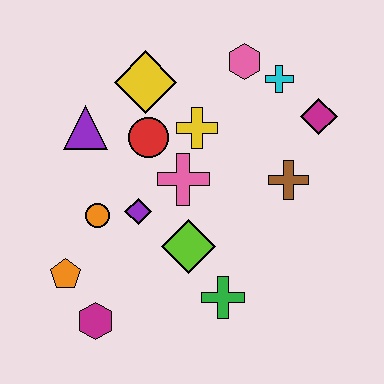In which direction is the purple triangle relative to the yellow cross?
The purple triangle is to the left of the yellow cross.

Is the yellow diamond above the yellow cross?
Yes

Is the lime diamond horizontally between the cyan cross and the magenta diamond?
No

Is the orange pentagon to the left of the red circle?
Yes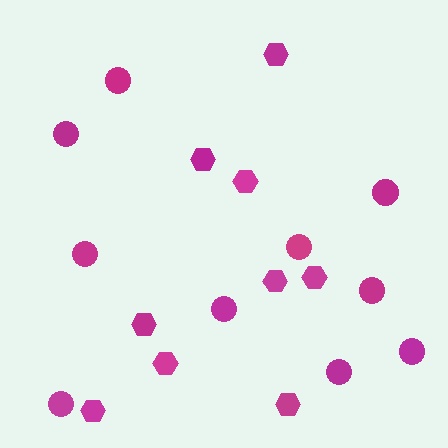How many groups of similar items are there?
There are 2 groups: one group of hexagons (9) and one group of circles (10).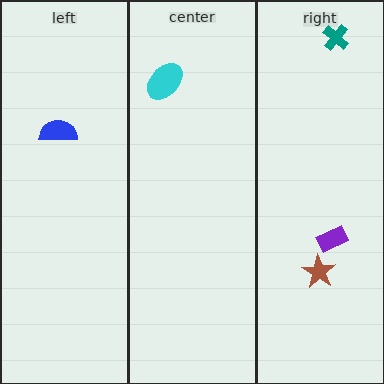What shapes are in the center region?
The cyan ellipse.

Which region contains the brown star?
The right region.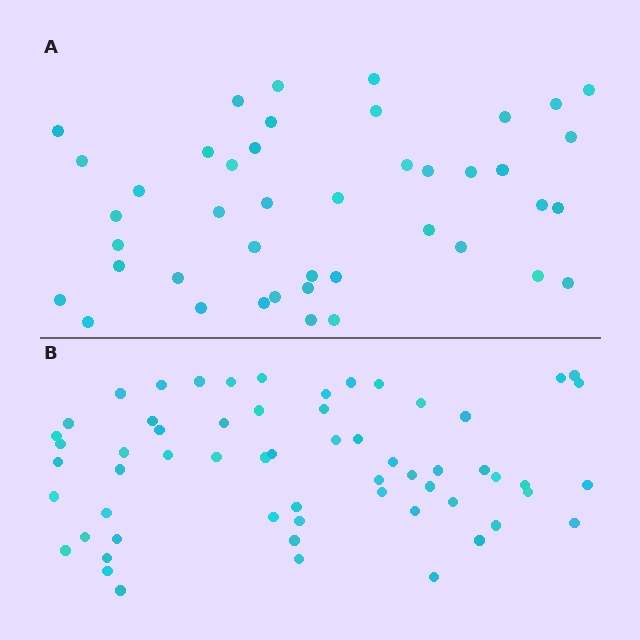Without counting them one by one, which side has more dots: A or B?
Region B (the bottom region) has more dots.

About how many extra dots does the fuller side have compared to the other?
Region B has approximately 15 more dots than region A.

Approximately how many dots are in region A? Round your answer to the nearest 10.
About 40 dots. (The exact count is 43, which rounds to 40.)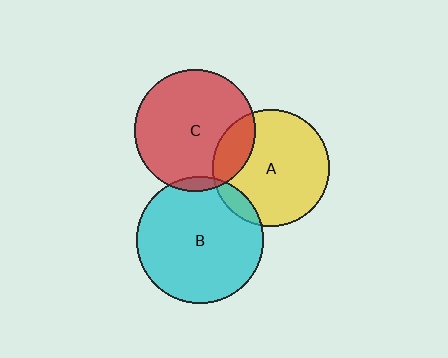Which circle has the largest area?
Circle B (cyan).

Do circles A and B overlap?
Yes.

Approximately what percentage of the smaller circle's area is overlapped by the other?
Approximately 10%.